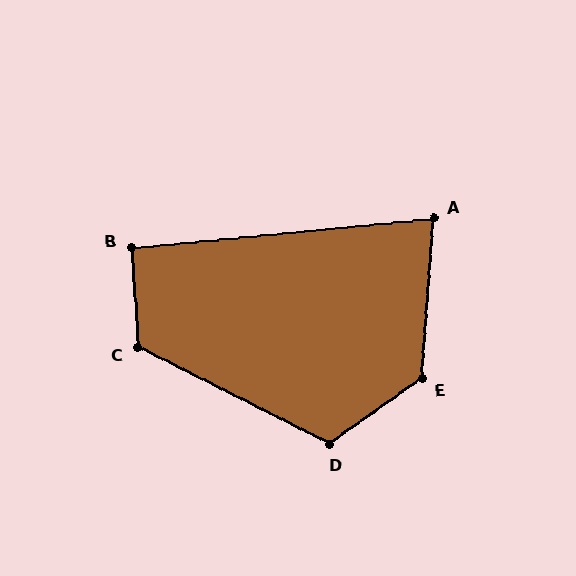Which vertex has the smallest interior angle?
A, at approximately 80 degrees.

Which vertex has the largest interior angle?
E, at approximately 130 degrees.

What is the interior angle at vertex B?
Approximately 92 degrees (approximately right).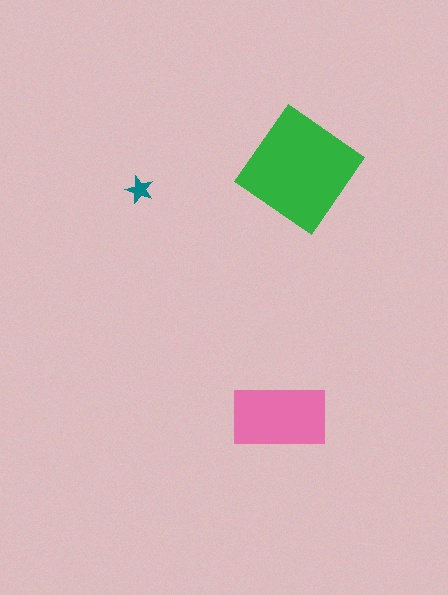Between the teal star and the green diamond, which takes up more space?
The green diamond.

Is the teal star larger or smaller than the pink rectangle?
Smaller.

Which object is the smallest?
The teal star.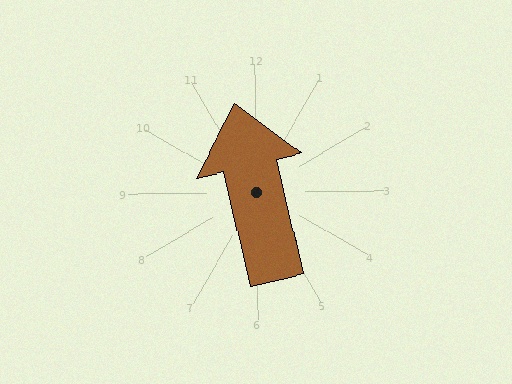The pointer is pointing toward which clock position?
Roughly 12 o'clock.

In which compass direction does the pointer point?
North.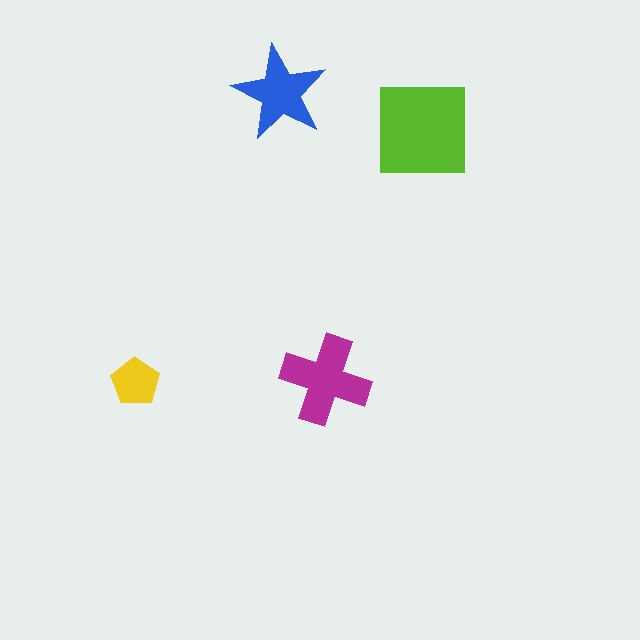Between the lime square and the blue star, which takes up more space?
The lime square.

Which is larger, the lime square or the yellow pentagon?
The lime square.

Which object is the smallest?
The yellow pentagon.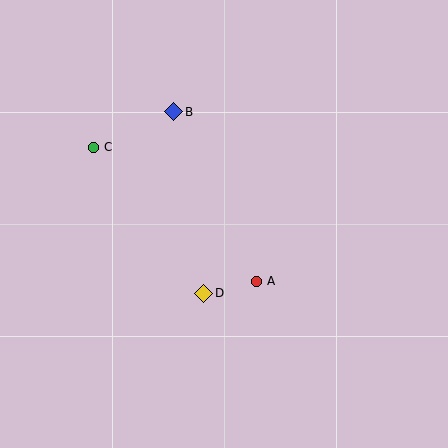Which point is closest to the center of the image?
Point A at (256, 281) is closest to the center.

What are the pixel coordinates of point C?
Point C is at (93, 147).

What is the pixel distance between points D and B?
The distance between D and B is 184 pixels.